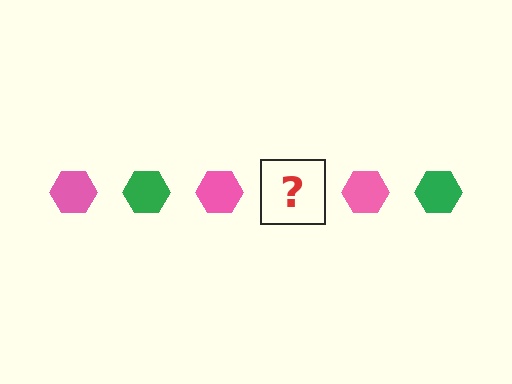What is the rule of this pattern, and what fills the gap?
The rule is that the pattern cycles through pink, green hexagons. The gap should be filled with a green hexagon.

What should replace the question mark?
The question mark should be replaced with a green hexagon.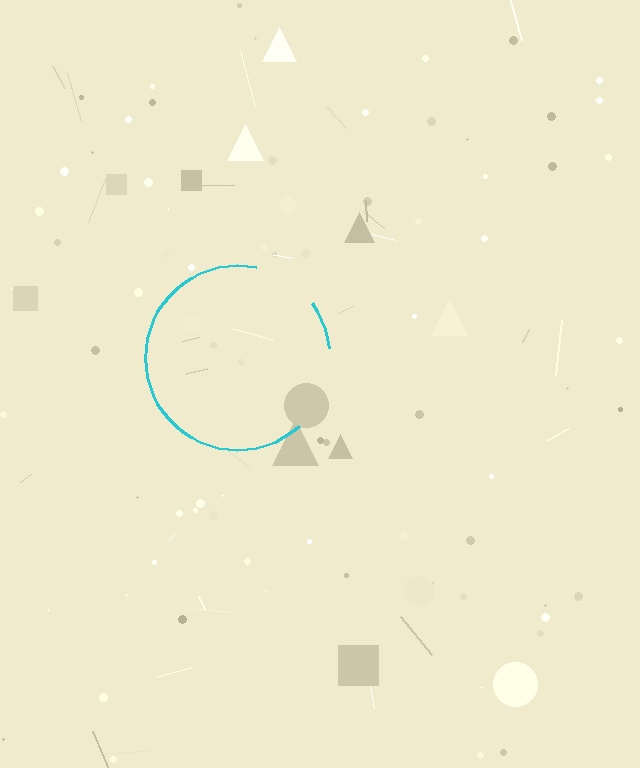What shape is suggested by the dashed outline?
The dashed outline suggests a circle.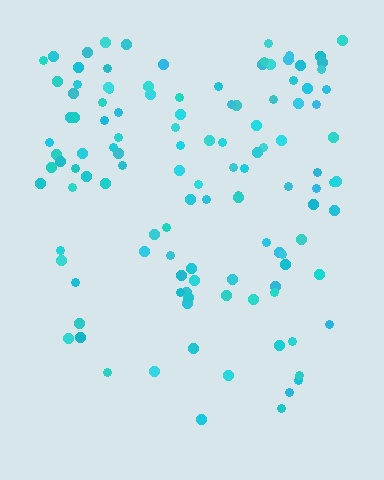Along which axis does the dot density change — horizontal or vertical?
Vertical.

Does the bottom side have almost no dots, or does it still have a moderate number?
Still a moderate number, just noticeably fewer than the top.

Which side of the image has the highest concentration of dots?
The top.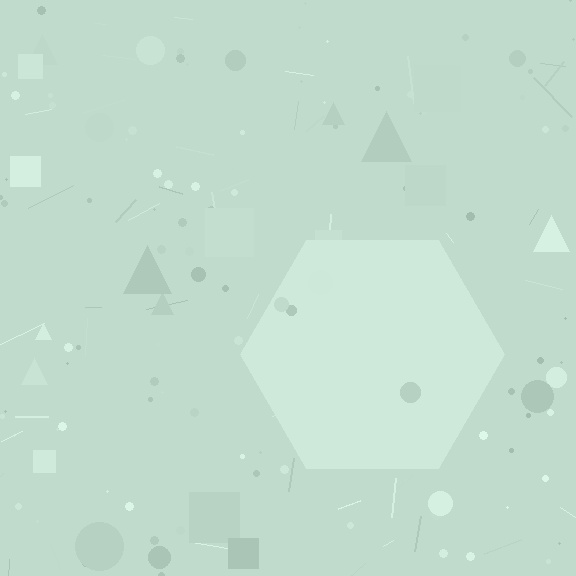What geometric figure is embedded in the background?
A hexagon is embedded in the background.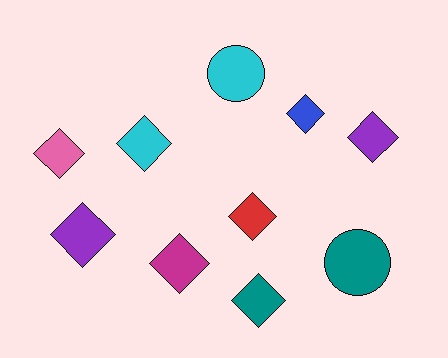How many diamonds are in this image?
There are 8 diamonds.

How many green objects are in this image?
There are no green objects.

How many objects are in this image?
There are 10 objects.